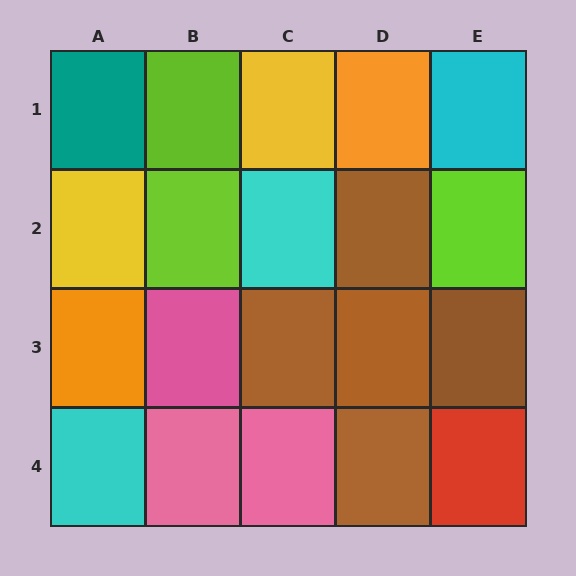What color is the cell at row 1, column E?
Cyan.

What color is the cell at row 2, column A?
Yellow.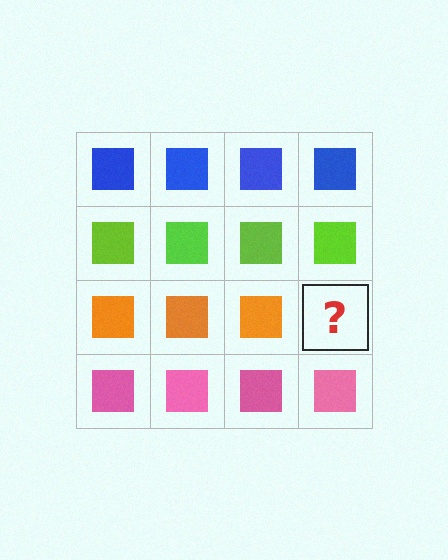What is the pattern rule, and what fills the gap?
The rule is that each row has a consistent color. The gap should be filled with an orange square.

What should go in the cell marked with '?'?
The missing cell should contain an orange square.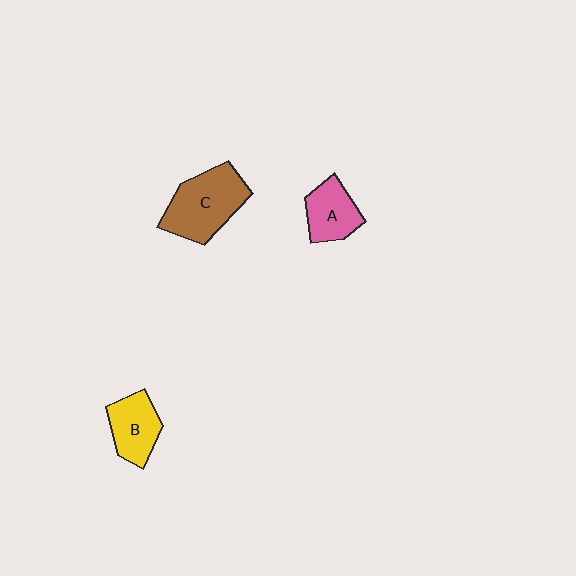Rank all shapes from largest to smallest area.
From largest to smallest: C (brown), B (yellow), A (pink).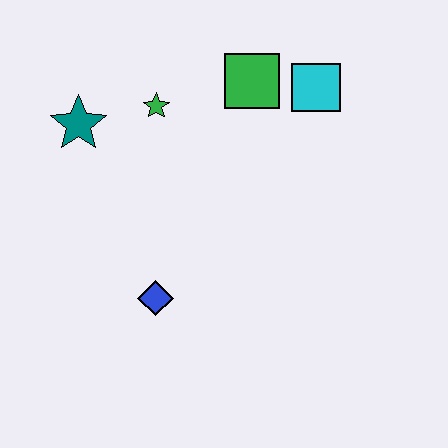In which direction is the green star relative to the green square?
The green star is to the left of the green square.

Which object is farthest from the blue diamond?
The cyan square is farthest from the blue diamond.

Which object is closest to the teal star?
The green star is closest to the teal star.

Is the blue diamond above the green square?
No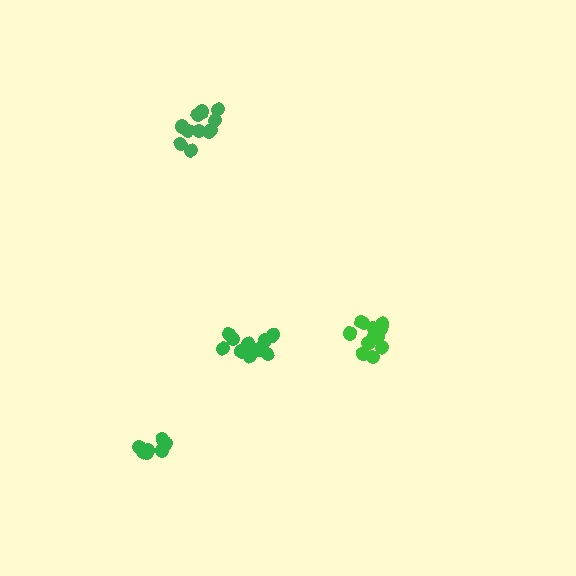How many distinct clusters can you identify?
There are 4 distinct clusters.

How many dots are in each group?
Group 1: 7 dots, Group 2: 11 dots, Group 3: 11 dots, Group 4: 13 dots (42 total).